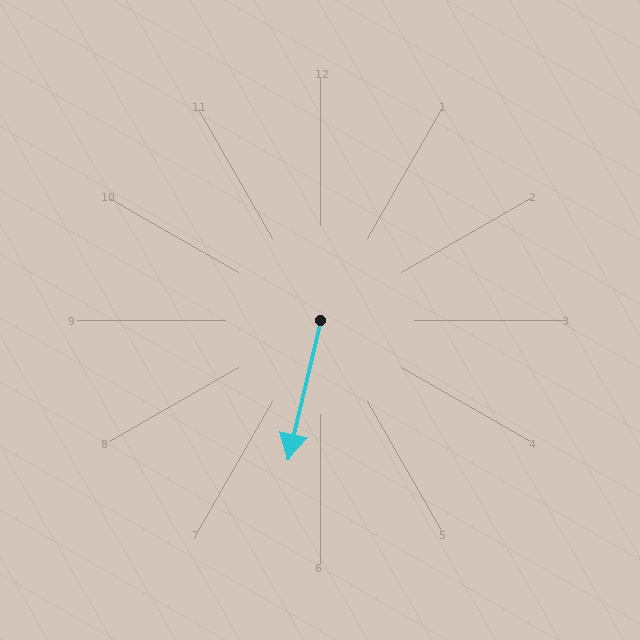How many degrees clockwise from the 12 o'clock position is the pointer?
Approximately 193 degrees.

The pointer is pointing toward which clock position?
Roughly 6 o'clock.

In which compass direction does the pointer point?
South.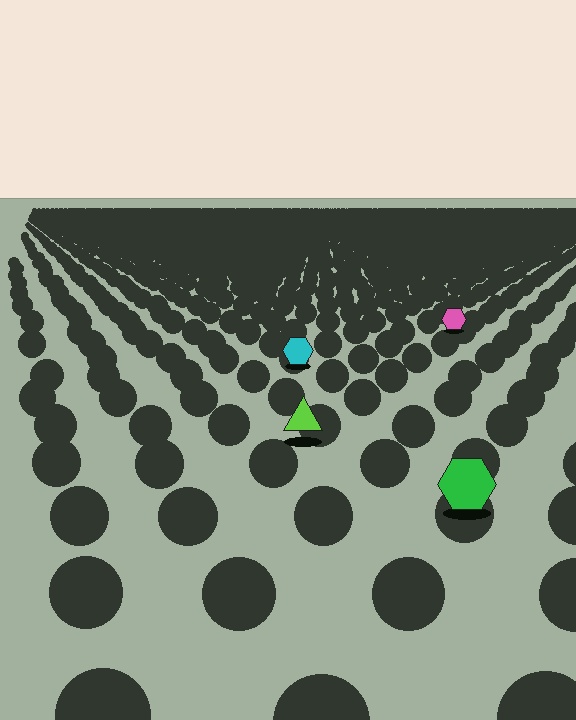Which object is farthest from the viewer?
The pink hexagon is farthest from the viewer. It appears smaller and the ground texture around it is denser.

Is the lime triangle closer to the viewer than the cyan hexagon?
Yes. The lime triangle is closer — you can tell from the texture gradient: the ground texture is coarser near it.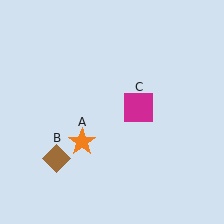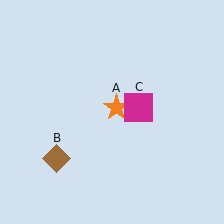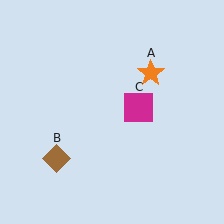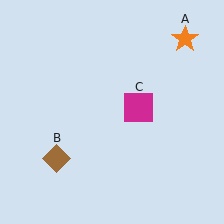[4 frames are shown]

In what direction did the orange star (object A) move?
The orange star (object A) moved up and to the right.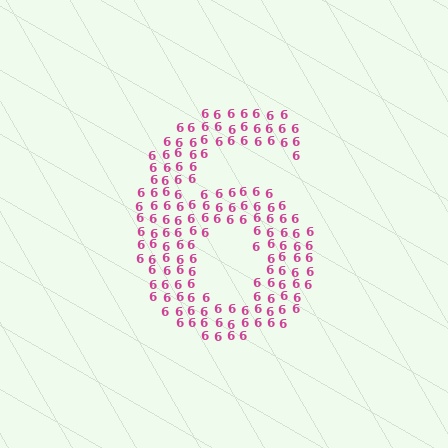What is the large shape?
The large shape is the digit 6.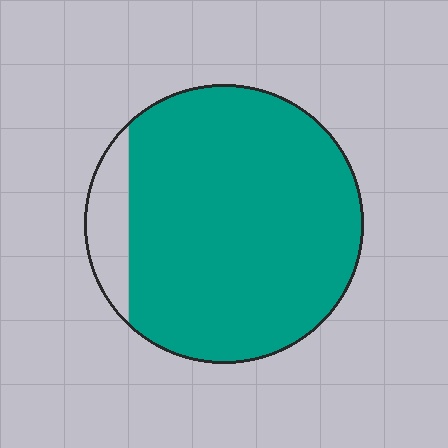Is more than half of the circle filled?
Yes.